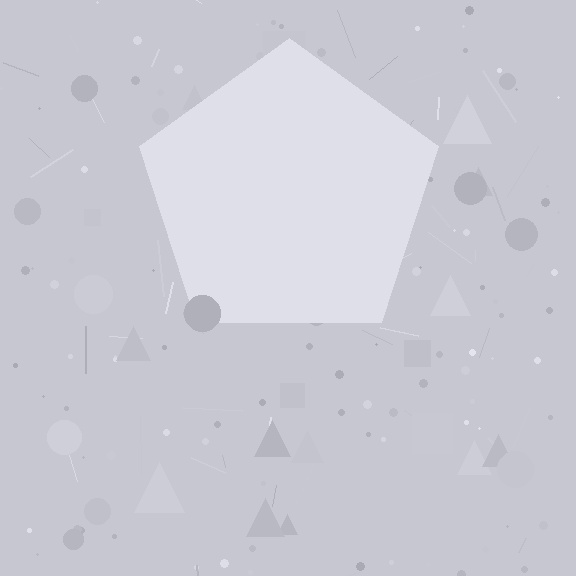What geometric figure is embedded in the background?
A pentagon is embedded in the background.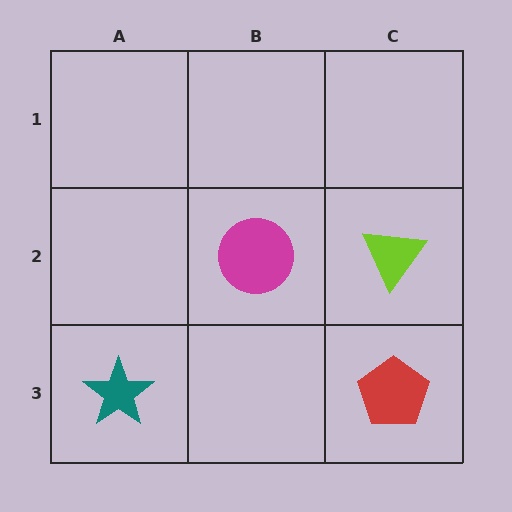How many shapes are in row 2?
2 shapes.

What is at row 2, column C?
A lime triangle.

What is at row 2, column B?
A magenta circle.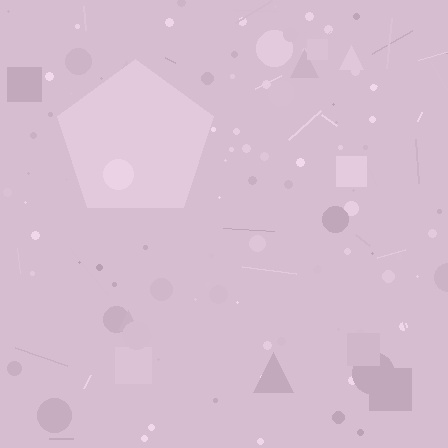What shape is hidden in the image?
A pentagon is hidden in the image.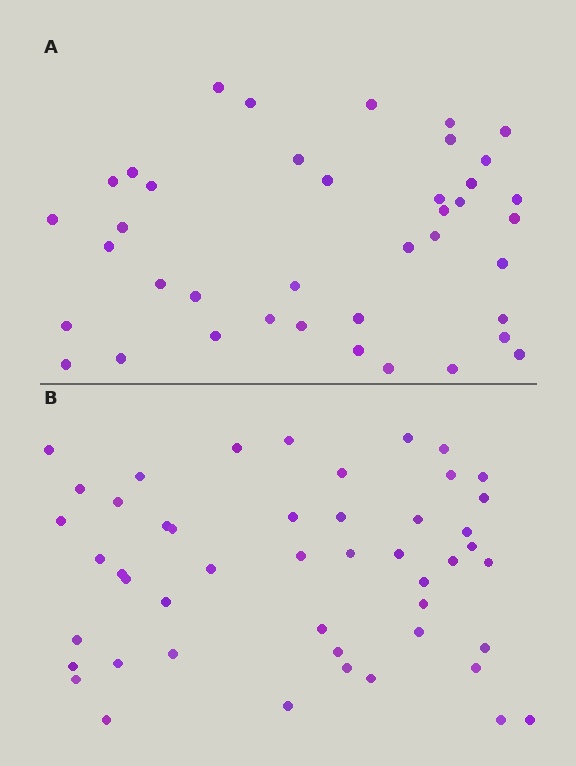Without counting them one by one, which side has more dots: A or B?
Region B (the bottom region) has more dots.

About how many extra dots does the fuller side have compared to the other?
Region B has roughly 8 or so more dots than region A.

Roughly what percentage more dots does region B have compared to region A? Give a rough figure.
About 20% more.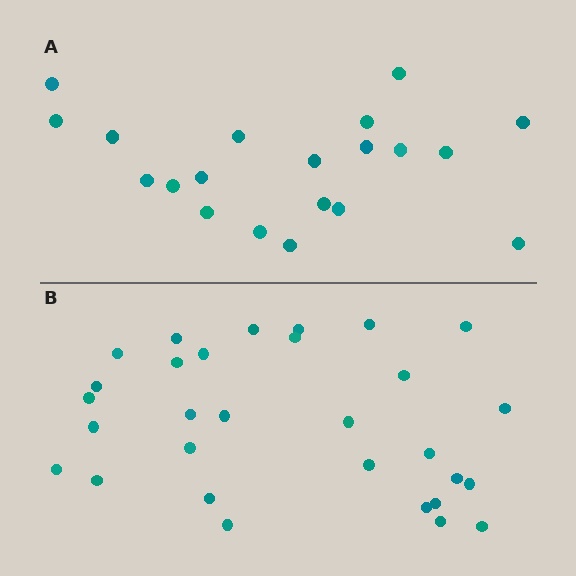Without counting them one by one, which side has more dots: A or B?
Region B (the bottom region) has more dots.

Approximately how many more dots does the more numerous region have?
Region B has roughly 10 or so more dots than region A.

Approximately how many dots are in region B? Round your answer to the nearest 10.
About 30 dots.